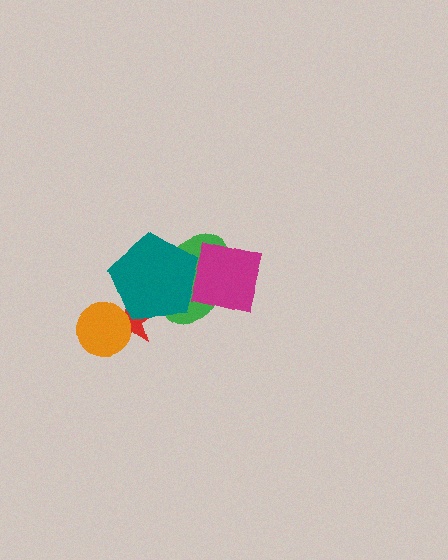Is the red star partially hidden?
Yes, it is partially covered by another shape.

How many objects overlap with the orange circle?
1 object overlaps with the orange circle.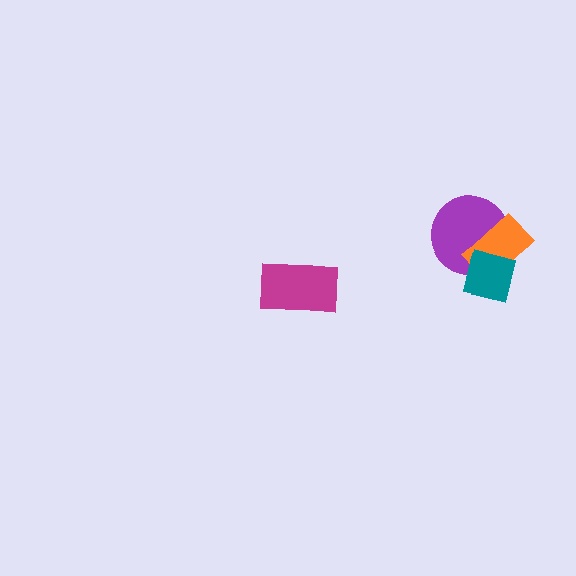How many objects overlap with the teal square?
2 objects overlap with the teal square.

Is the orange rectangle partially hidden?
Yes, it is partially covered by another shape.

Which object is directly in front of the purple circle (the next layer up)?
The orange rectangle is directly in front of the purple circle.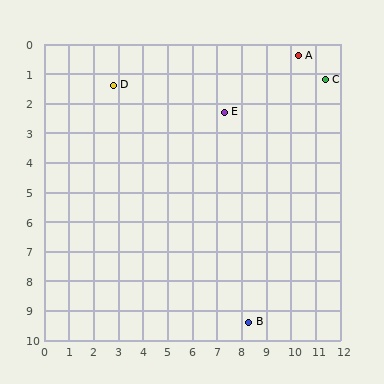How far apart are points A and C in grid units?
Points A and C are about 1.4 grid units apart.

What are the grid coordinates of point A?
Point A is at approximately (10.3, 0.4).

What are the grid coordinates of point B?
Point B is at approximately (8.3, 9.4).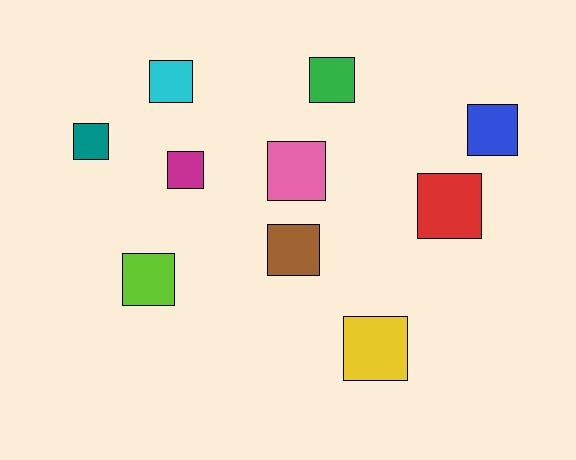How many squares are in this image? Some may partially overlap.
There are 10 squares.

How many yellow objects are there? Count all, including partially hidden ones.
There is 1 yellow object.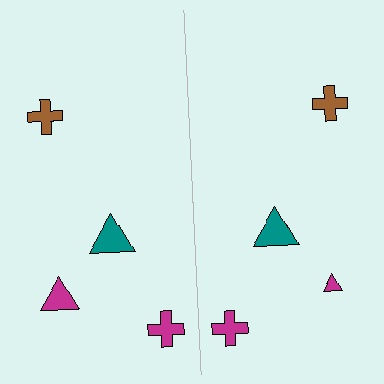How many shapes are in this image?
There are 8 shapes in this image.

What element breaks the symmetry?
The magenta triangle on the right side has a different size than its mirror counterpart.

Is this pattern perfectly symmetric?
No, the pattern is not perfectly symmetric. The magenta triangle on the right side has a different size than its mirror counterpart.